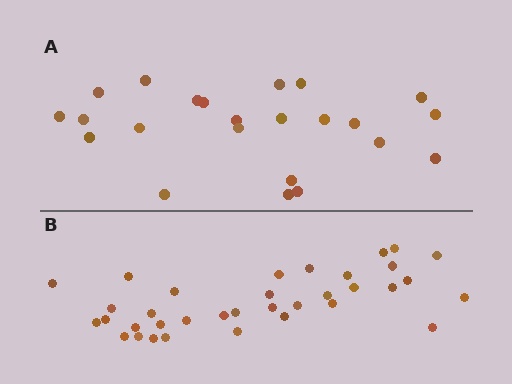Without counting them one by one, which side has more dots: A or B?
Region B (the bottom region) has more dots.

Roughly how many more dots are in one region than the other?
Region B has roughly 12 or so more dots than region A.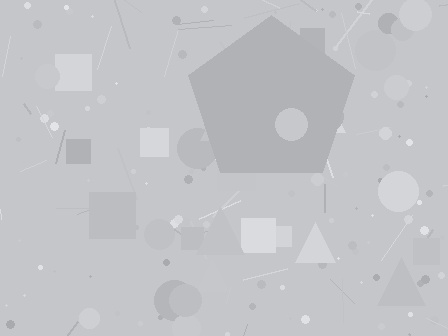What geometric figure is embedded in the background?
A pentagon is embedded in the background.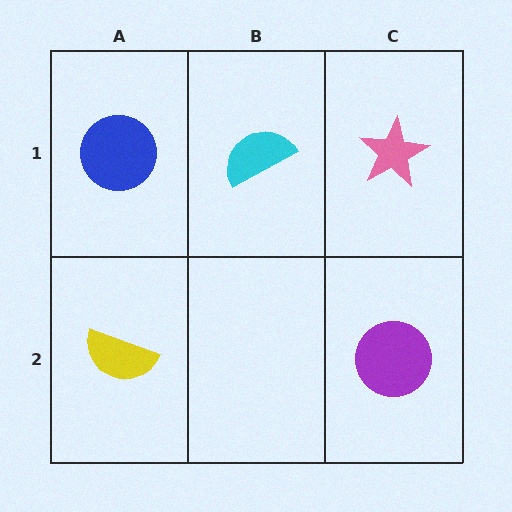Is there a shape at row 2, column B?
No, that cell is empty.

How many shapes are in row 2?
2 shapes.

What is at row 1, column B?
A cyan semicircle.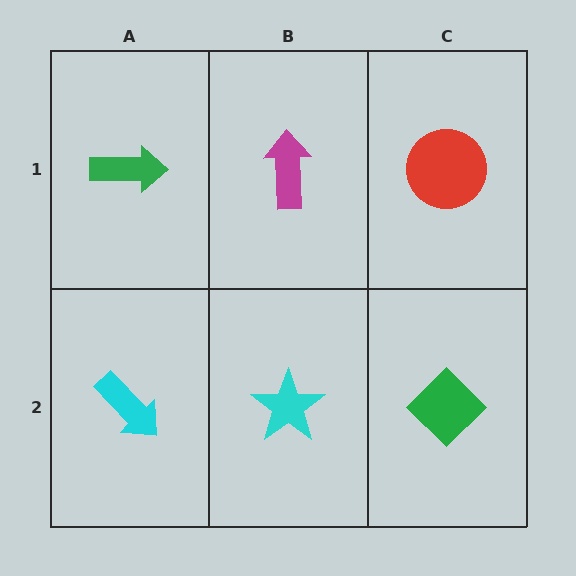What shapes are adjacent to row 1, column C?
A green diamond (row 2, column C), a magenta arrow (row 1, column B).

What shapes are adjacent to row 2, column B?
A magenta arrow (row 1, column B), a cyan arrow (row 2, column A), a green diamond (row 2, column C).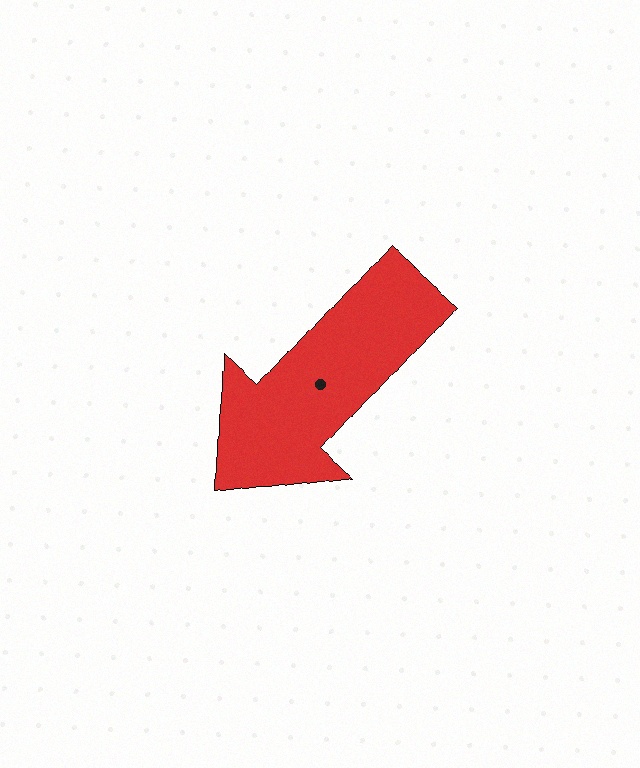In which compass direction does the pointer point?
Southwest.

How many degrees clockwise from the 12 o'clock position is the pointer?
Approximately 222 degrees.